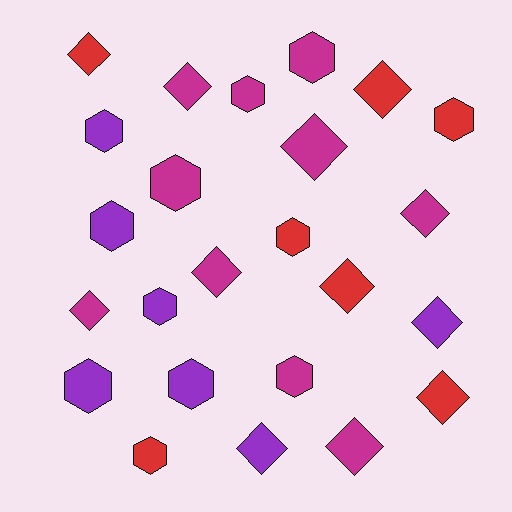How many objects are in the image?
There are 24 objects.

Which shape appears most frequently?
Hexagon, with 12 objects.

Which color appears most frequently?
Magenta, with 10 objects.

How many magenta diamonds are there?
There are 6 magenta diamonds.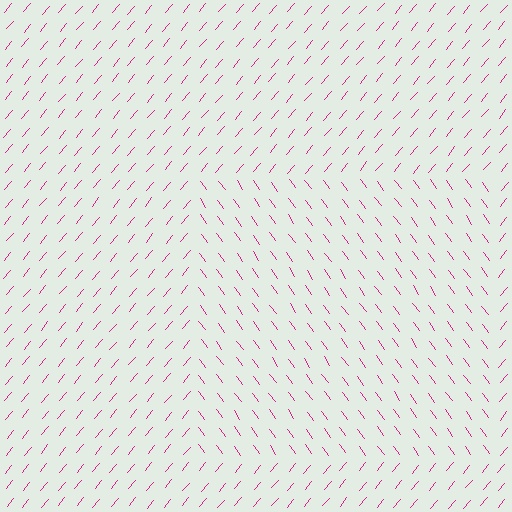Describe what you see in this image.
The image is filled with small magenta line segments. A rectangle region in the image has lines oriented differently from the surrounding lines, creating a visible texture boundary.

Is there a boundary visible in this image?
Yes, there is a texture boundary formed by a change in line orientation.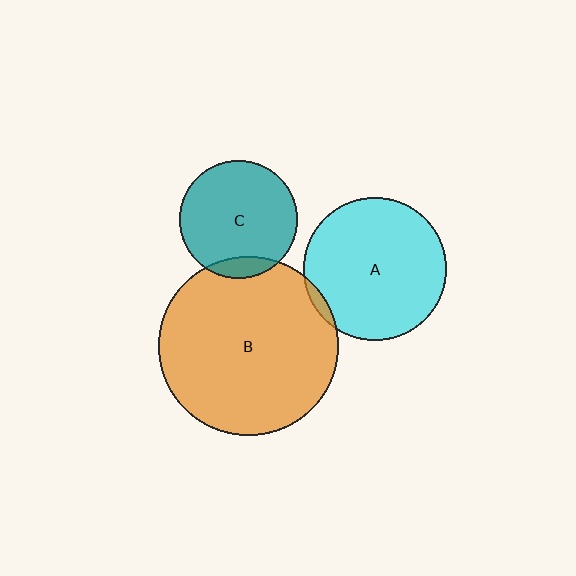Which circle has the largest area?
Circle B (orange).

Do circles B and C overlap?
Yes.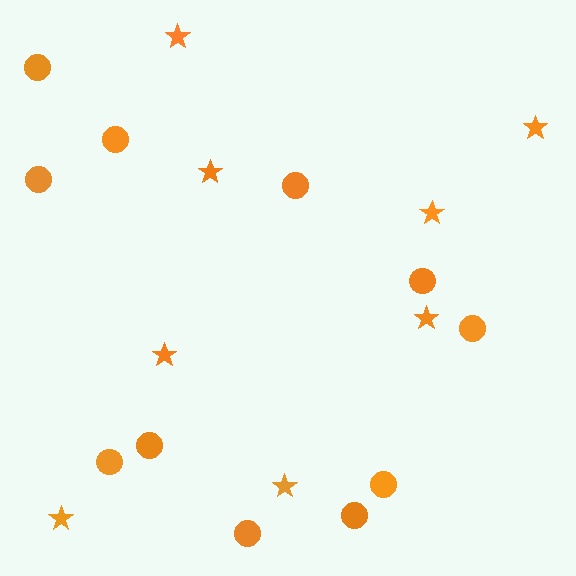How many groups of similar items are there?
There are 2 groups: one group of circles (11) and one group of stars (8).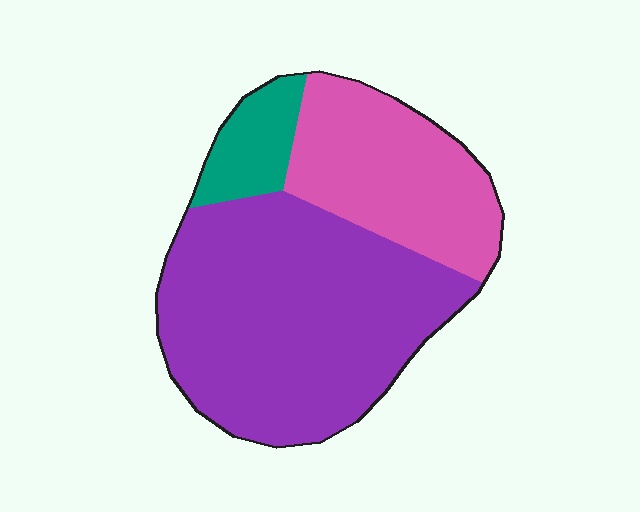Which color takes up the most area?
Purple, at roughly 60%.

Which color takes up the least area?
Teal, at roughly 10%.